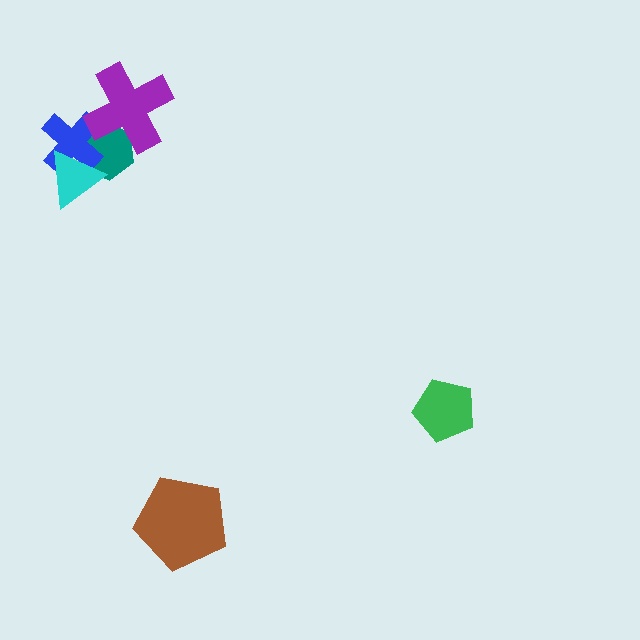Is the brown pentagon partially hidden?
No, no other shape covers it.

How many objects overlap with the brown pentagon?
0 objects overlap with the brown pentagon.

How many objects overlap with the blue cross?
3 objects overlap with the blue cross.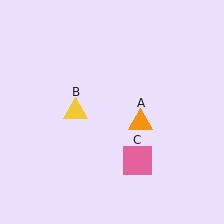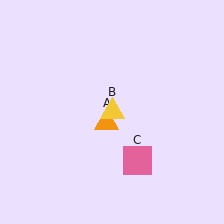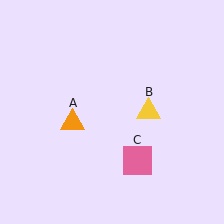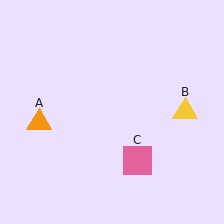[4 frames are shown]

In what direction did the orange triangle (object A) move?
The orange triangle (object A) moved left.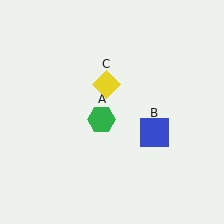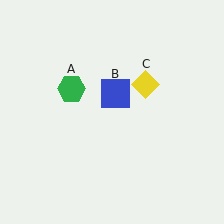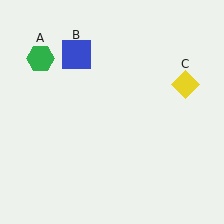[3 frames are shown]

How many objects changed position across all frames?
3 objects changed position: green hexagon (object A), blue square (object B), yellow diamond (object C).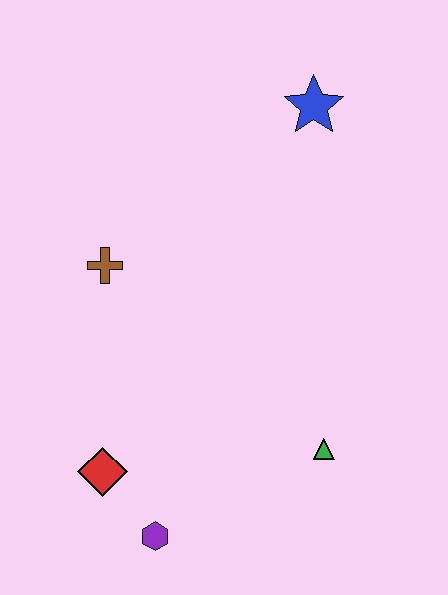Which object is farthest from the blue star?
The purple hexagon is farthest from the blue star.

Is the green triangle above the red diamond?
Yes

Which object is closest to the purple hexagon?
The red diamond is closest to the purple hexagon.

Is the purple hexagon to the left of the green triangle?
Yes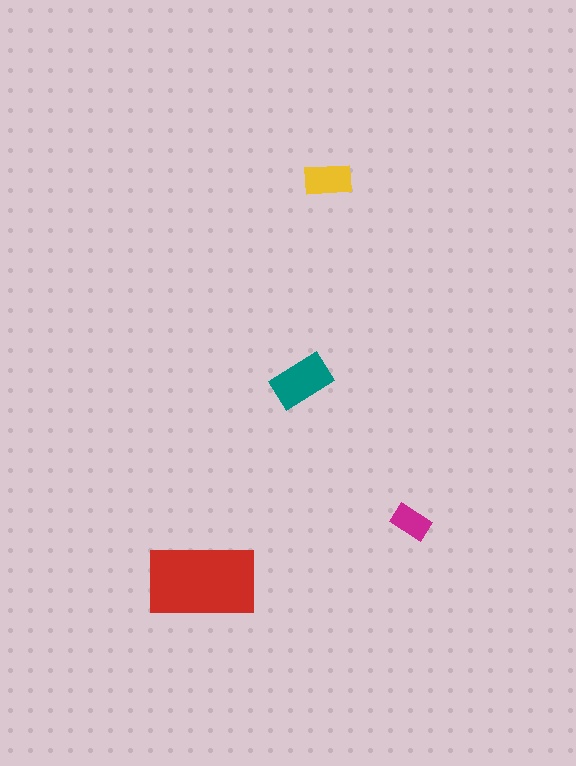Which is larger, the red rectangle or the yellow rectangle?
The red one.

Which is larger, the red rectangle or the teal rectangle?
The red one.